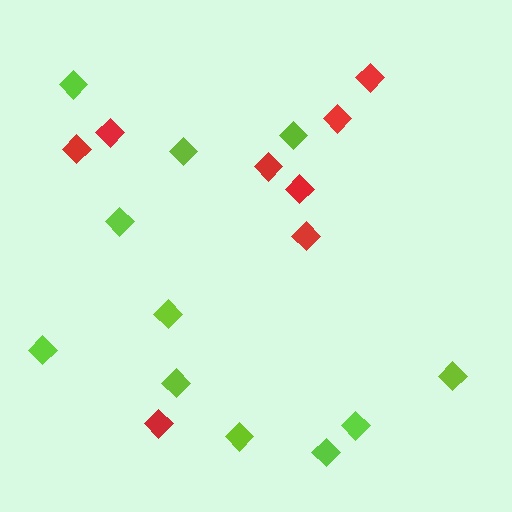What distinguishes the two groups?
There are 2 groups: one group of red diamonds (8) and one group of lime diamonds (11).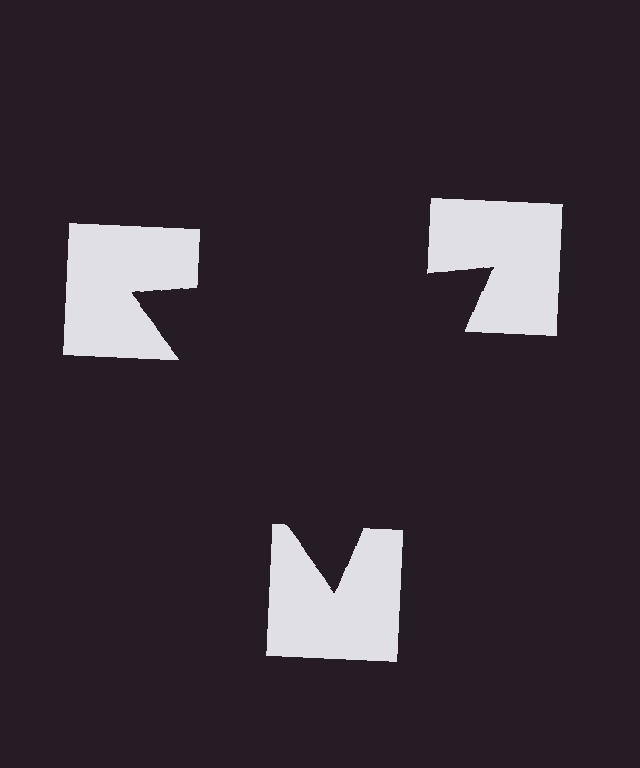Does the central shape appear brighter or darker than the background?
It typically appears slightly darker than the background, even though no actual brightness change is drawn.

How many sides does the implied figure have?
3 sides.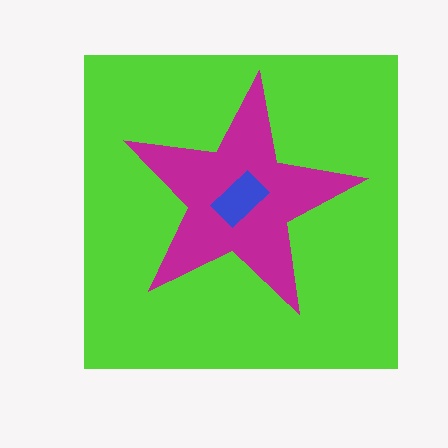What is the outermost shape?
The lime square.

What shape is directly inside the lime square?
The magenta star.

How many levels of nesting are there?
3.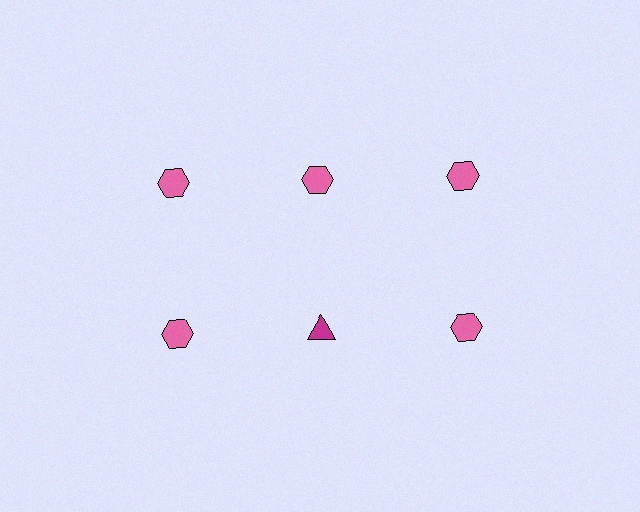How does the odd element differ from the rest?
It differs in both color (magenta instead of pink) and shape (triangle instead of hexagon).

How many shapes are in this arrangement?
There are 6 shapes arranged in a grid pattern.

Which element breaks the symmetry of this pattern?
The magenta triangle in the second row, second from left column breaks the symmetry. All other shapes are pink hexagons.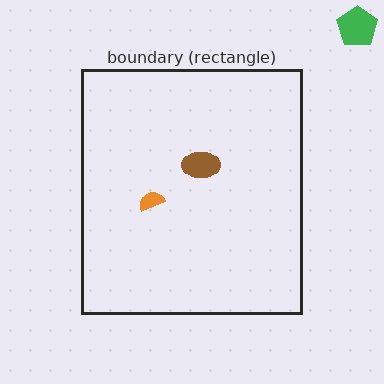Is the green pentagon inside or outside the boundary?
Outside.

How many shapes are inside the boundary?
2 inside, 1 outside.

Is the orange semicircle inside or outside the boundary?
Inside.